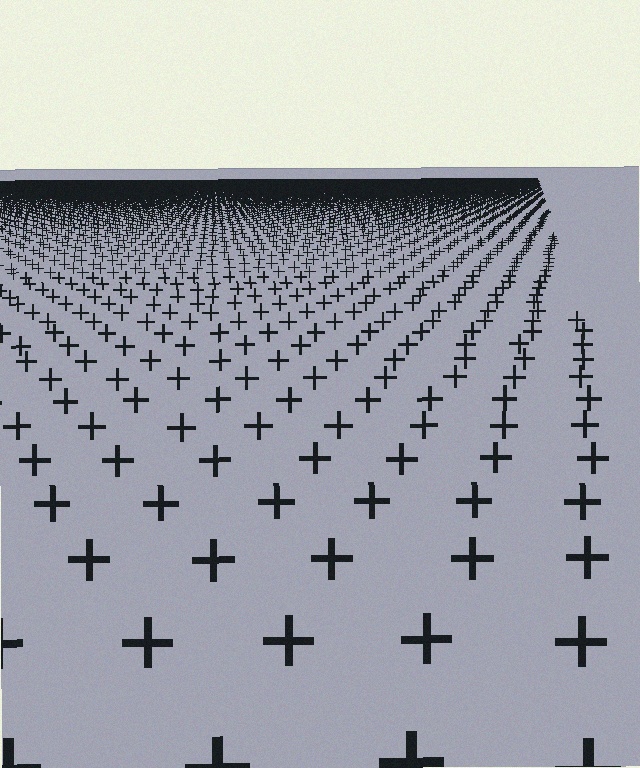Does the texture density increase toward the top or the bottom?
Density increases toward the top.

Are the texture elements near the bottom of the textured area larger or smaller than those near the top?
Larger. Near the bottom, elements are closer to the viewer and appear at a bigger on-screen size.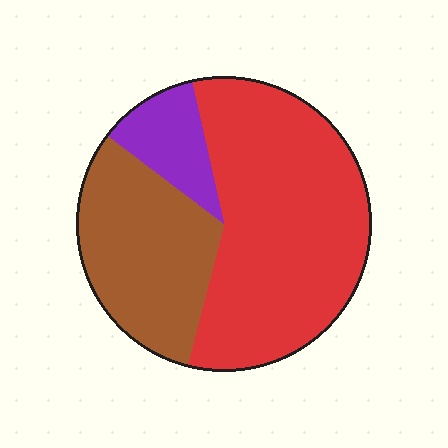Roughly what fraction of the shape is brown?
Brown covers 31% of the shape.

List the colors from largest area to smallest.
From largest to smallest: red, brown, purple.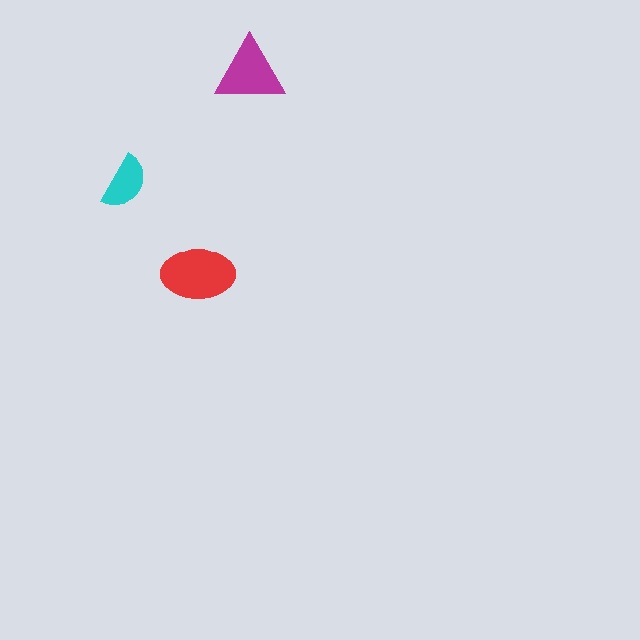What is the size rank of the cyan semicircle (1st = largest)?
3rd.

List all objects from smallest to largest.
The cyan semicircle, the magenta triangle, the red ellipse.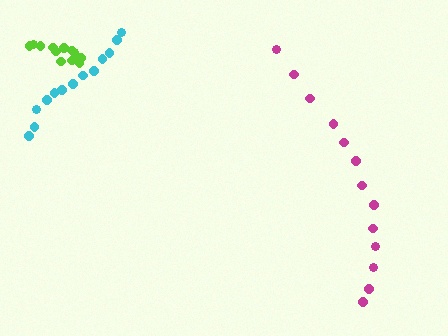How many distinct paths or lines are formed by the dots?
There are 3 distinct paths.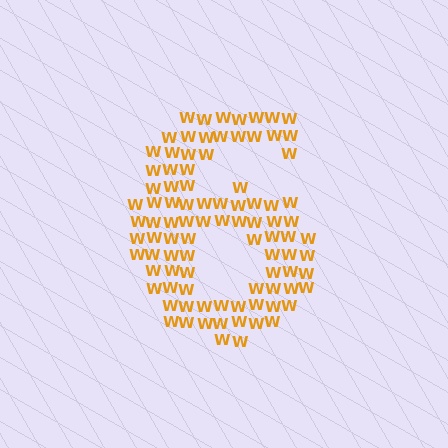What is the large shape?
The large shape is the digit 6.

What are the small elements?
The small elements are letter W's.